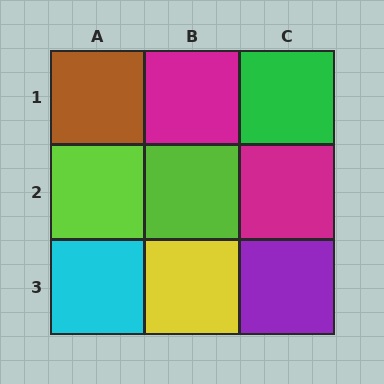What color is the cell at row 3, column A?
Cyan.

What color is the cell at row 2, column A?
Lime.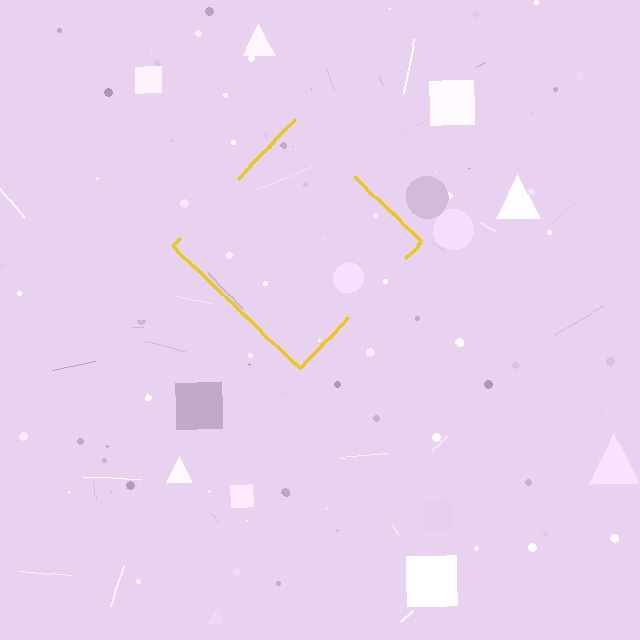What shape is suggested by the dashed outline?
The dashed outline suggests a diamond.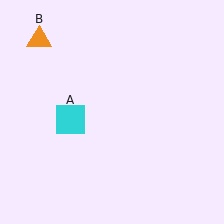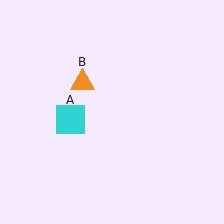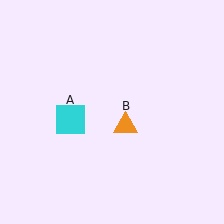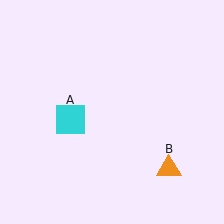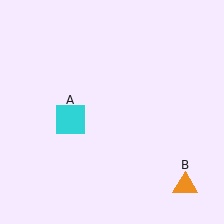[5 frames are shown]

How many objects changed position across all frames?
1 object changed position: orange triangle (object B).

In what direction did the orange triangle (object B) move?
The orange triangle (object B) moved down and to the right.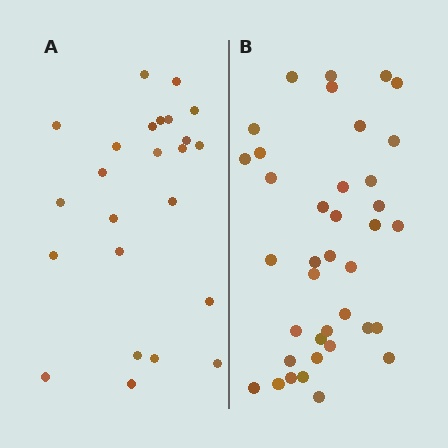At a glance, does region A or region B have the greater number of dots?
Region B (the right region) has more dots.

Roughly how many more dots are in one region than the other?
Region B has approximately 15 more dots than region A.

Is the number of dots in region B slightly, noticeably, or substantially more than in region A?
Region B has substantially more. The ratio is roughly 1.6 to 1.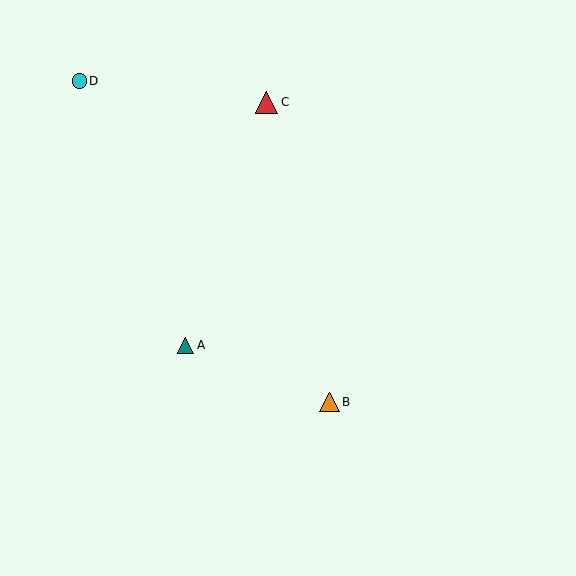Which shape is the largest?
The red triangle (labeled C) is the largest.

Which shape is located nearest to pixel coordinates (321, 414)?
The orange triangle (labeled B) at (330, 402) is nearest to that location.